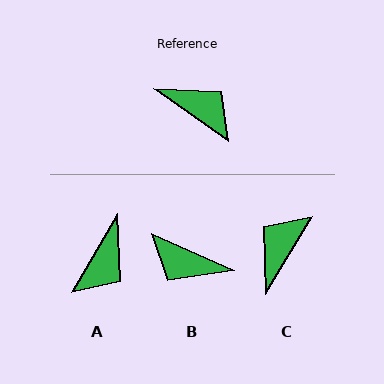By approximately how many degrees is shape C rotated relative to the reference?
Approximately 94 degrees counter-clockwise.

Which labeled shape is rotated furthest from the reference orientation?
B, about 169 degrees away.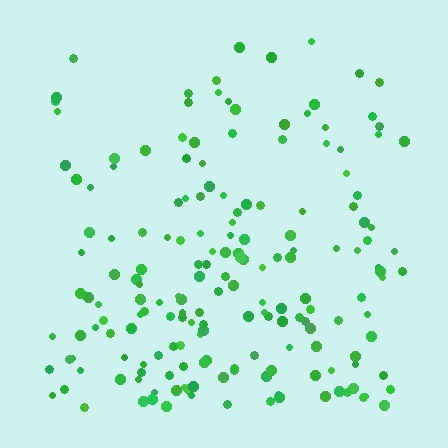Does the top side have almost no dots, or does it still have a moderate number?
Still a moderate number, just noticeably fewer than the bottom.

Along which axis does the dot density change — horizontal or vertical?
Vertical.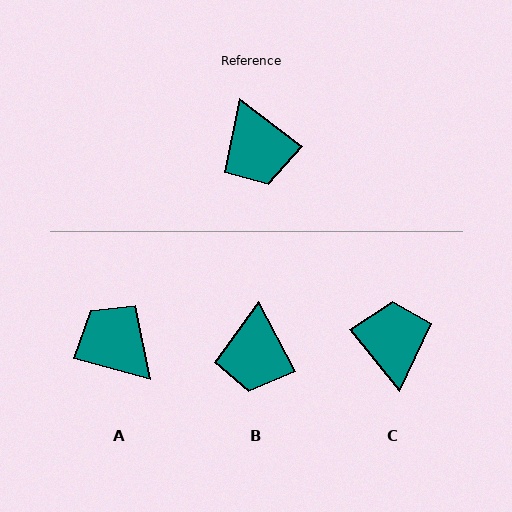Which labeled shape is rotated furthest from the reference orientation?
C, about 166 degrees away.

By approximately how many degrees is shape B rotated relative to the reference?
Approximately 25 degrees clockwise.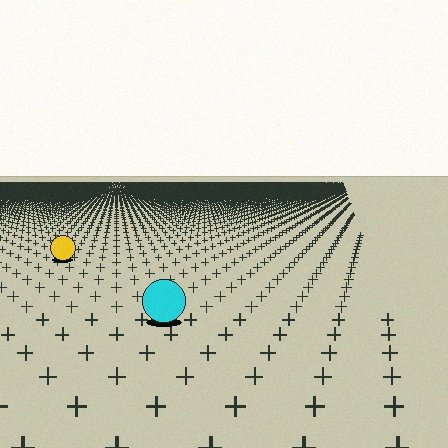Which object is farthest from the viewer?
The yellow circle is farthest from the viewer. It appears smaller and the ground texture around it is denser.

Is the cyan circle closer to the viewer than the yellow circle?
Yes. The cyan circle is closer — you can tell from the texture gradient: the ground texture is coarser near it.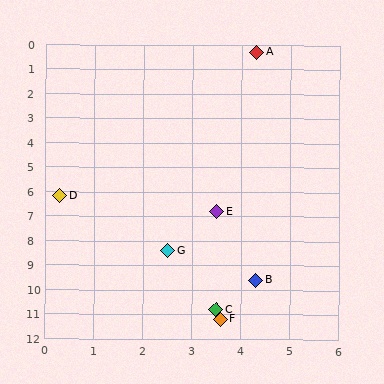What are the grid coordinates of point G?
Point G is at approximately (2.5, 8.4).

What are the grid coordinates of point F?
Point F is at approximately (3.6, 11.2).